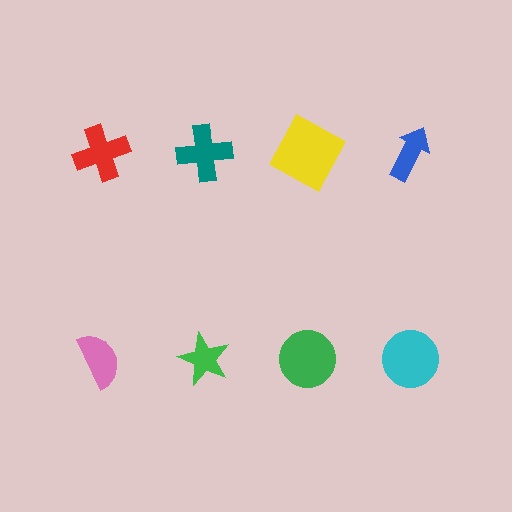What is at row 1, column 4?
A blue arrow.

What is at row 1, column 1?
A red cross.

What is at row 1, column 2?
A teal cross.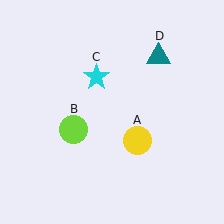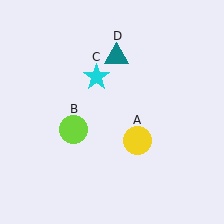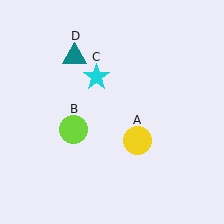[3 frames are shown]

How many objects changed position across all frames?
1 object changed position: teal triangle (object D).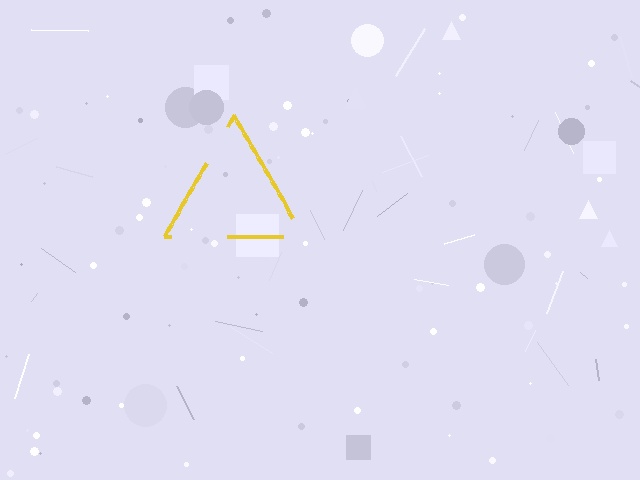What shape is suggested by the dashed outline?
The dashed outline suggests a triangle.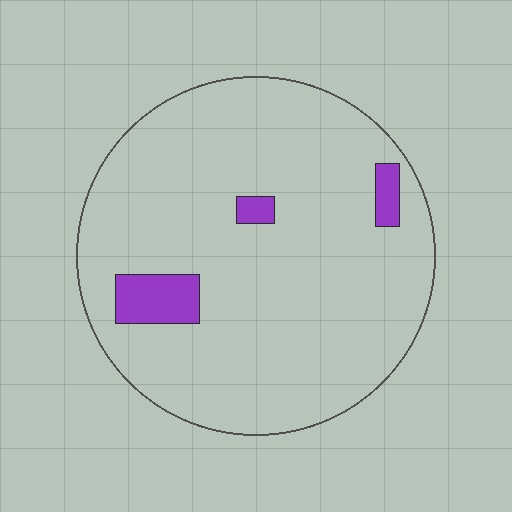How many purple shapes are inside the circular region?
3.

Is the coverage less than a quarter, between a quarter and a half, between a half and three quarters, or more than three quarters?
Less than a quarter.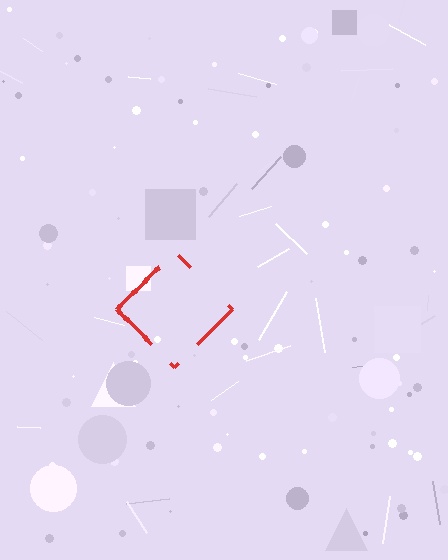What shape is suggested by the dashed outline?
The dashed outline suggests a diamond.